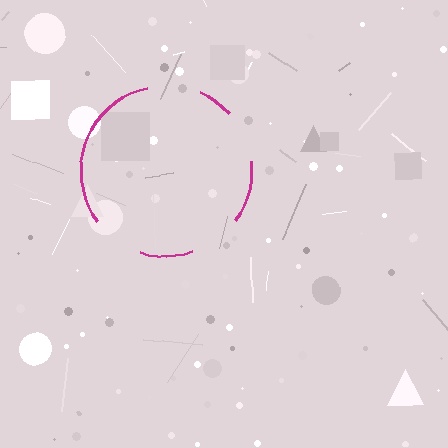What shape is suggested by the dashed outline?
The dashed outline suggests a circle.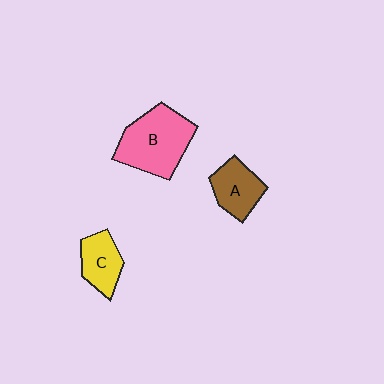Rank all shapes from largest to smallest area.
From largest to smallest: B (pink), A (brown), C (yellow).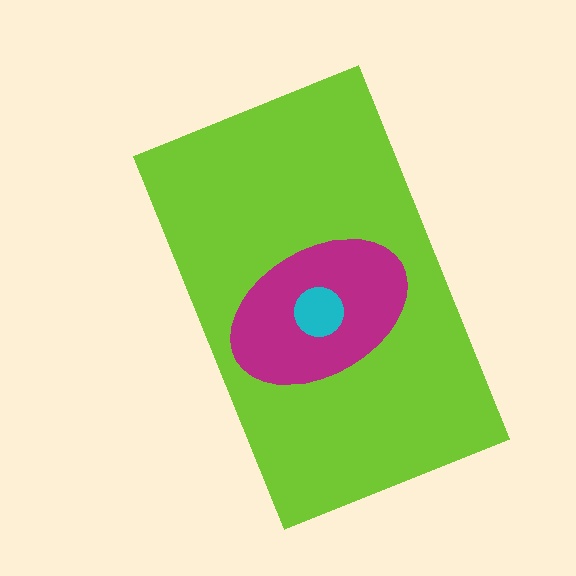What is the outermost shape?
The lime rectangle.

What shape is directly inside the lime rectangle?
The magenta ellipse.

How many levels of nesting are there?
3.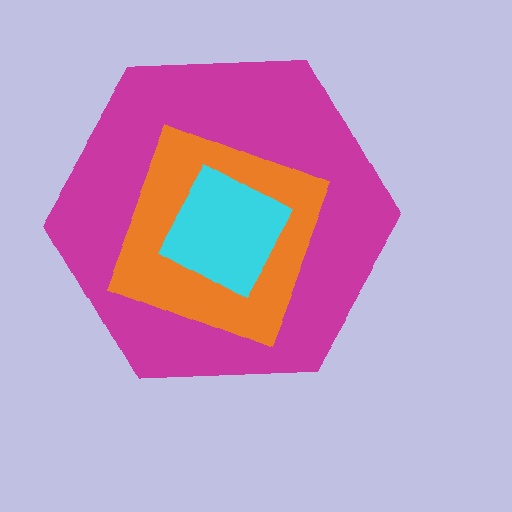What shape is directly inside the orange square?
The cyan diamond.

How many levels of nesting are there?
3.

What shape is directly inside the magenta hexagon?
The orange square.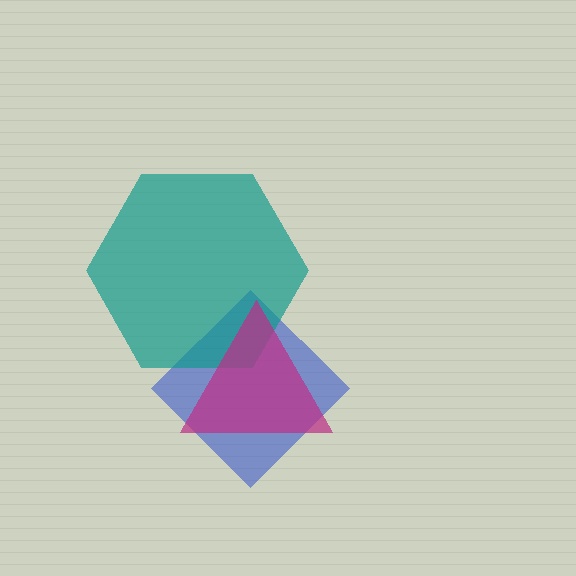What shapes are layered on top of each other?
The layered shapes are: a blue diamond, a teal hexagon, a magenta triangle.